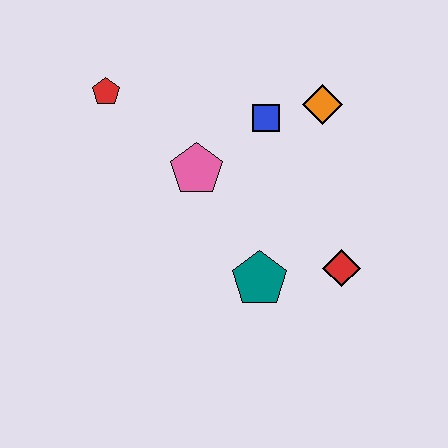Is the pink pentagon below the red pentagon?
Yes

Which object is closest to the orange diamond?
The blue square is closest to the orange diamond.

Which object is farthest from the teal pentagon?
The red pentagon is farthest from the teal pentagon.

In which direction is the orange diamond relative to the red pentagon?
The orange diamond is to the right of the red pentagon.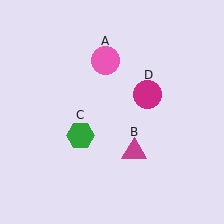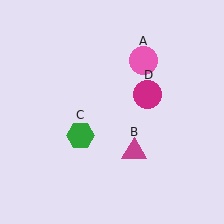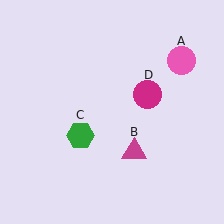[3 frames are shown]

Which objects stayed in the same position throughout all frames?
Magenta triangle (object B) and green hexagon (object C) and magenta circle (object D) remained stationary.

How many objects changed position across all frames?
1 object changed position: pink circle (object A).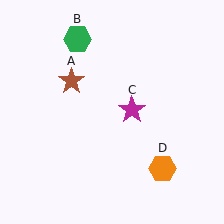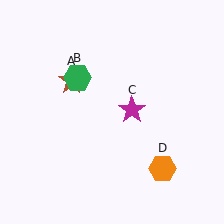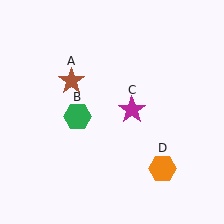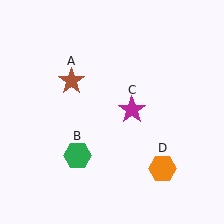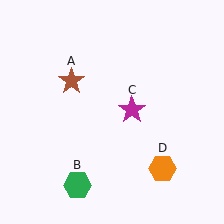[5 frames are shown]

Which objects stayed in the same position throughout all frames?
Brown star (object A) and magenta star (object C) and orange hexagon (object D) remained stationary.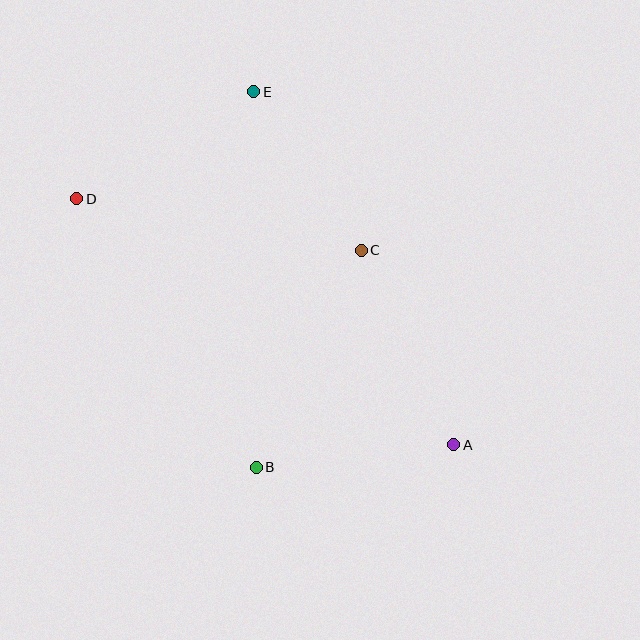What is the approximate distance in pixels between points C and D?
The distance between C and D is approximately 289 pixels.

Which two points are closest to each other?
Points C and E are closest to each other.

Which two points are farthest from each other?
Points A and D are farthest from each other.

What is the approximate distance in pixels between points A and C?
The distance between A and C is approximately 216 pixels.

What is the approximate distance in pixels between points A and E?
The distance between A and E is approximately 406 pixels.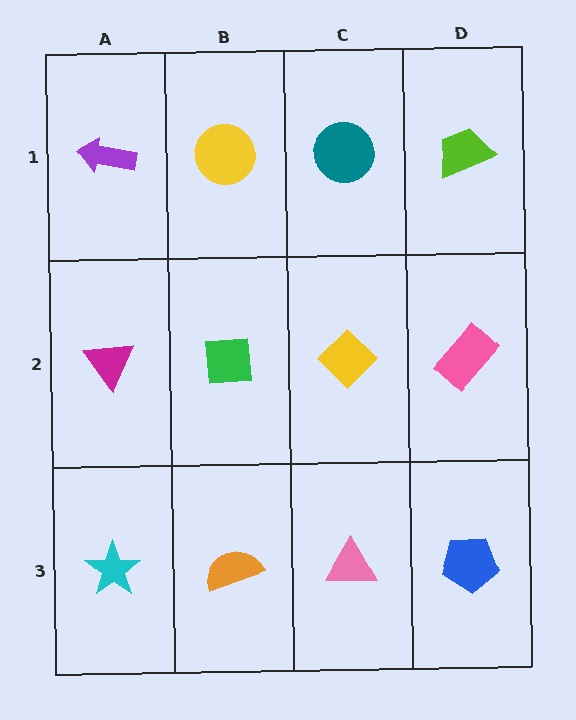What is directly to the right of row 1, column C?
A lime trapezoid.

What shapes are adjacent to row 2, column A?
A purple arrow (row 1, column A), a cyan star (row 3, column A), a green square (row 2, column B).